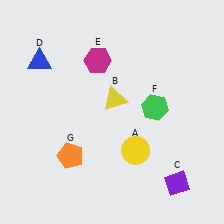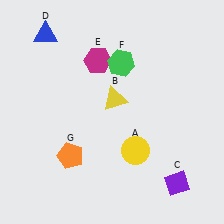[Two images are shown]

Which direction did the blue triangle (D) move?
The blue triangle (D) moved up.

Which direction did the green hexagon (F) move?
The green hexagon (F) moved up.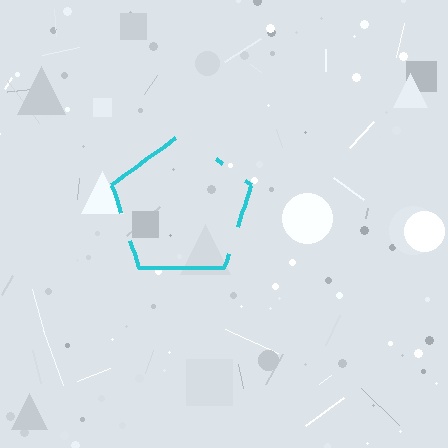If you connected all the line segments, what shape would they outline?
They would outline a pentagon.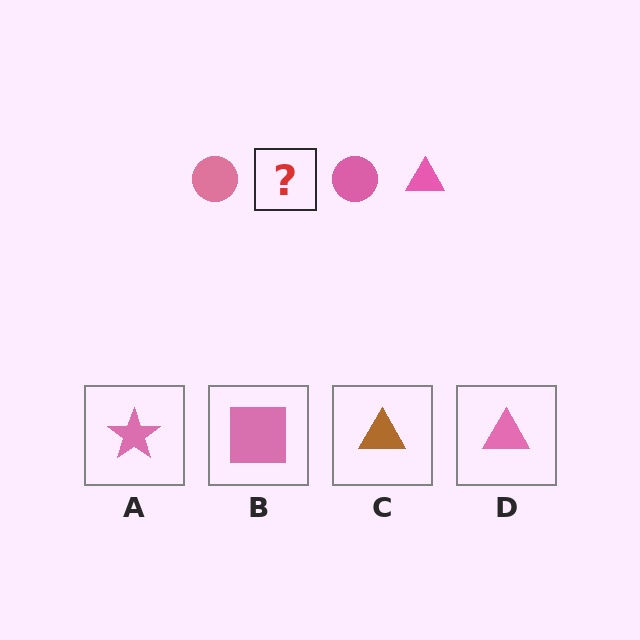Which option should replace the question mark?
Option D.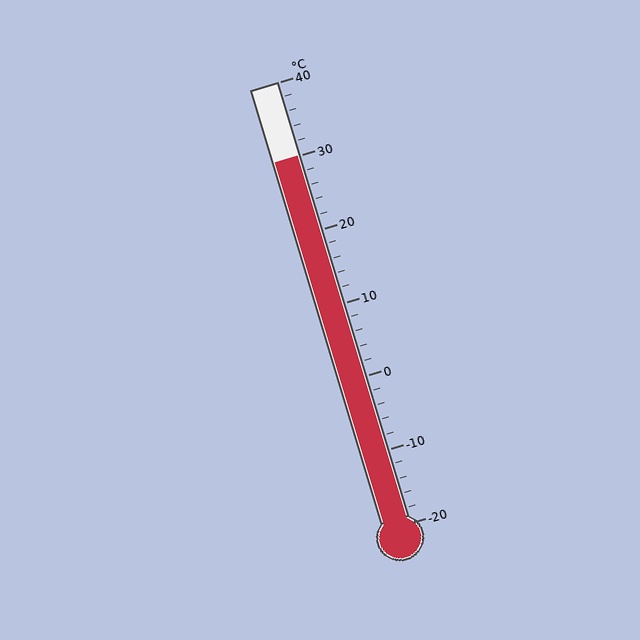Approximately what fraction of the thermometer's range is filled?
The thermometer is filled to approximately 85% of its range.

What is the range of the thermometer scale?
The thermometer scale ranges from -20°C to 40°C.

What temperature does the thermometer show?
The thermometer shows approximately 30°C.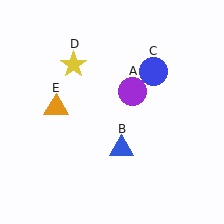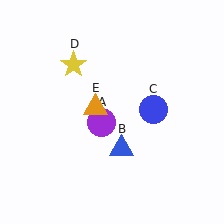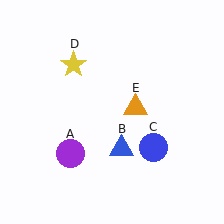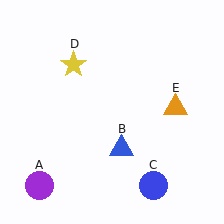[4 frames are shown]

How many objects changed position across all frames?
3 objects changed position: purple circle (object A), blue circle (object C), orange triangle (object E).